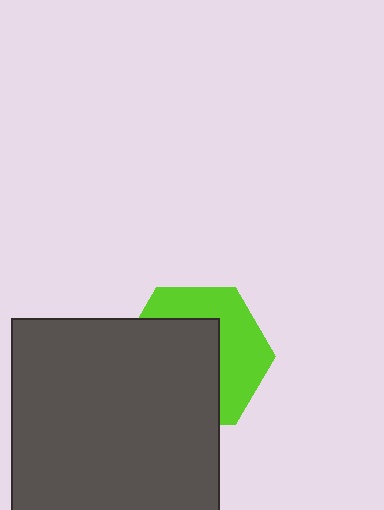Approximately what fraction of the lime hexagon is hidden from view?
Roughly 57% of the lime hexagon is hidden behind the dark gray square.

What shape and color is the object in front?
The object in front is a dark gray square.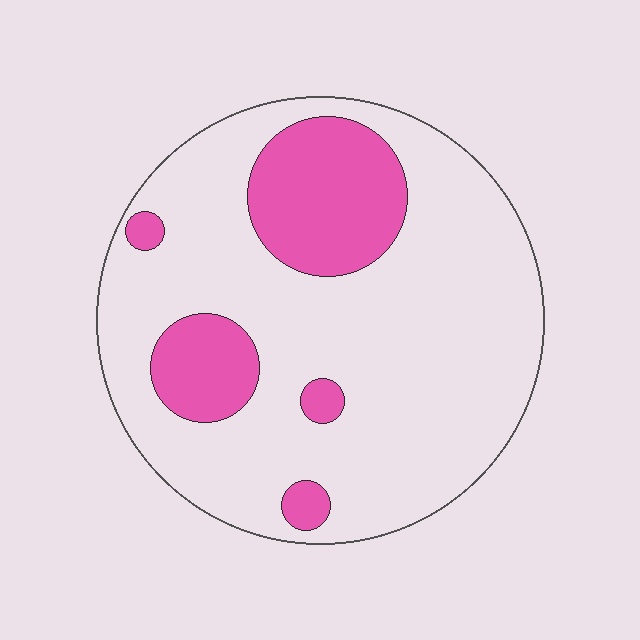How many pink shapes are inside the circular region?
5.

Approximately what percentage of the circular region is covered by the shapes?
Approximately 20%.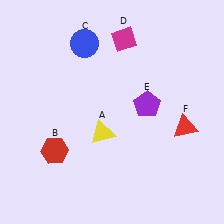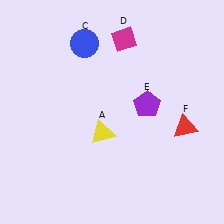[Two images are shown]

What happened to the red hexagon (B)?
The red hexagon (B) was removed in Image 2. It was in the bottom-left area of Image 1.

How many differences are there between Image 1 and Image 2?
There is 1 difference between the two images.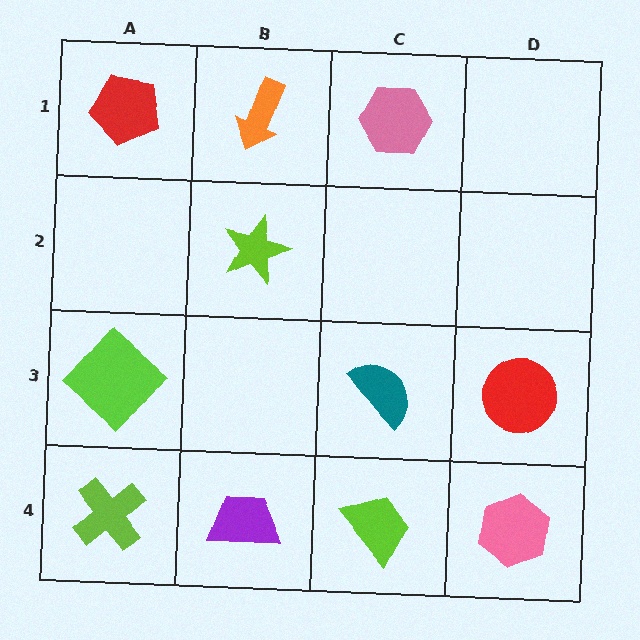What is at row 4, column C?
A lime trapezoid.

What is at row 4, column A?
A lime cross.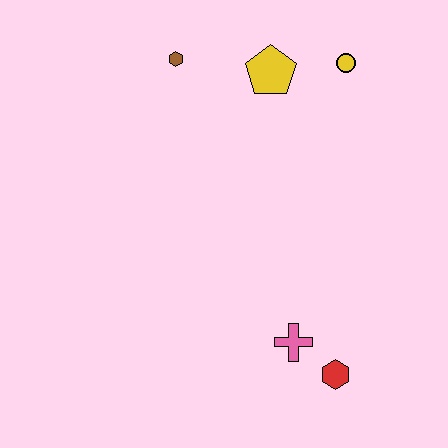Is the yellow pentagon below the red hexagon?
No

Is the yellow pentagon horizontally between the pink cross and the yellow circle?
No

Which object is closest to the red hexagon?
The pink cross is closest to the red hexagon.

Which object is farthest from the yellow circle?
The red hexagon is farthest from the yellow circle.